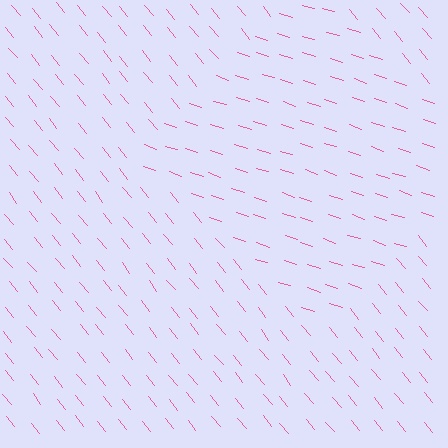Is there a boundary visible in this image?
Yes, there is a texture boundary formed by a change in line orientation.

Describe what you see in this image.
The image is filled with small pink line segments. A diamond region in the image has lines oriented differently from the surrounding lines, creating a visible texture boundary.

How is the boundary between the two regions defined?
The boundary is defined purely by a change in line orientation (approximately 33 degrees difference). All lines are the same color and thickness.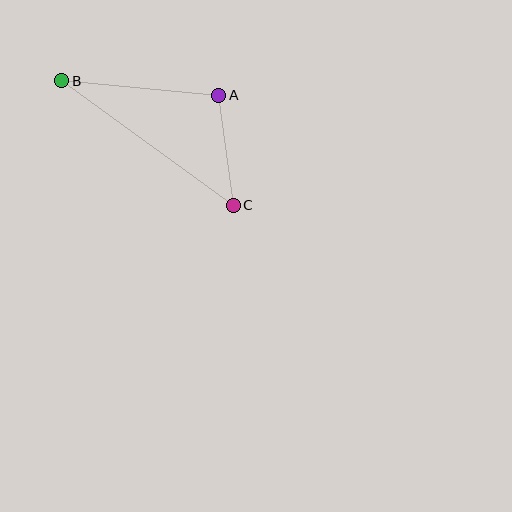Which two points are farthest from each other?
Points B and C are farthest from each other.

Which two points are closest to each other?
Points A and C are closest to each other.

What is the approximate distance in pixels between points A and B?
The distance between A and B is approximately 158 pixels.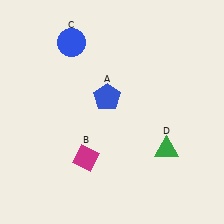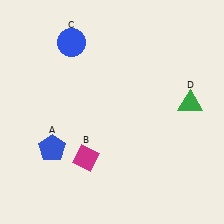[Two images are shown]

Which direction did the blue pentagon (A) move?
The blue pentagon (A) moved left.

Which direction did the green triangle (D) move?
The green triangle (D) moved up.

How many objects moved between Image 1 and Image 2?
2 objects moved between the two images.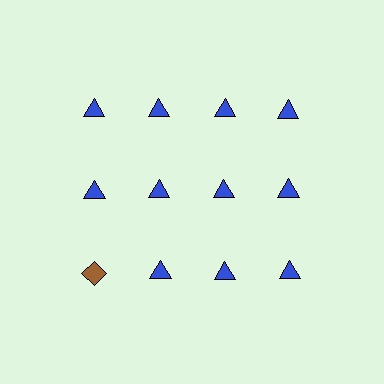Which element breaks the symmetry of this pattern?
The brown diamond in the third row, leftmost column breaks the symmetry. All other shapes are blue triangles.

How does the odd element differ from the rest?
It differs in both color (brown instead of blue) and shape (diamond instead of triangle).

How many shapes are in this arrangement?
There are 12 shapes arranged in a grid pattern.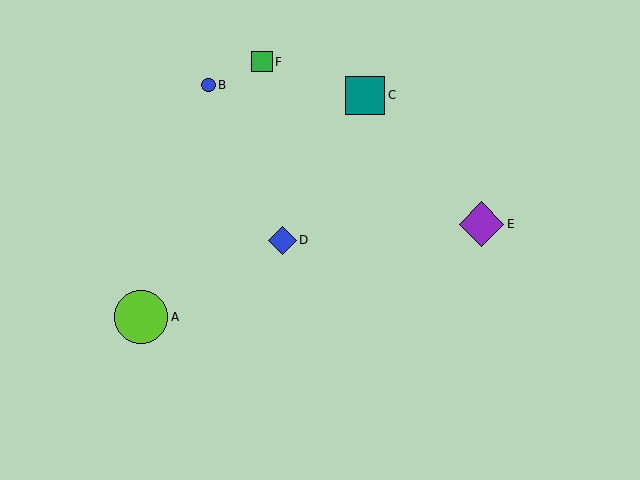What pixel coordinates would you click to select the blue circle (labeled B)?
Click at (208, 85) to select the blue circle B.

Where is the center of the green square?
The center of the green square is at (262, 62).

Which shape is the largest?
The lime circle (labeled A) is the largest.